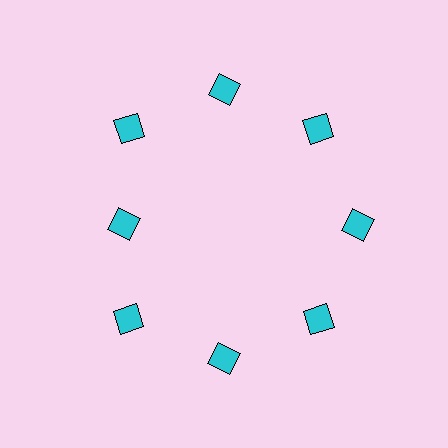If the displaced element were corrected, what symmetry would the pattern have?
It would have 8-fold rotational symmetry — the pattern would map onto itself every 45 degrees.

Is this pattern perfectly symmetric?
No. The 8 cyan squares are arranged in a ring, but one element near the 9 o'clock position is pulled inward toward the center, breaking the 8-fold rotational symmetry.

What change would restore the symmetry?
The symmetry would be restored by moving it outward, back onto the ring so that all 8 squares sit at equal angles and equal distance from the center.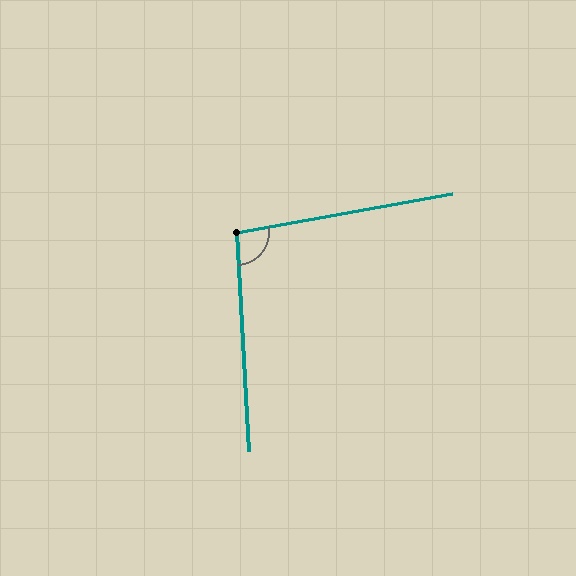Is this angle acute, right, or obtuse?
It is obtuse.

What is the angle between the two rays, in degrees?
Approximately 97 degrees.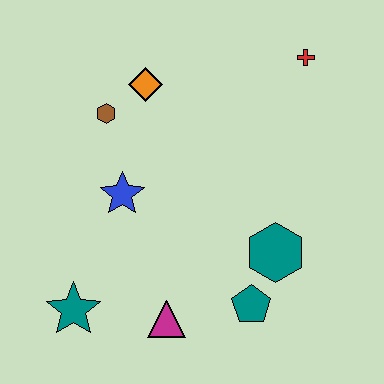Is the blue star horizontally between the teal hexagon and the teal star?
Yes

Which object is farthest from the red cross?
The teal star is farthest from the red cross.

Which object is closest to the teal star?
The magenta triangle is closest to the teal star.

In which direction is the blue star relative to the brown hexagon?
The blue star is below the brown hexagon.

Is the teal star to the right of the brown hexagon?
No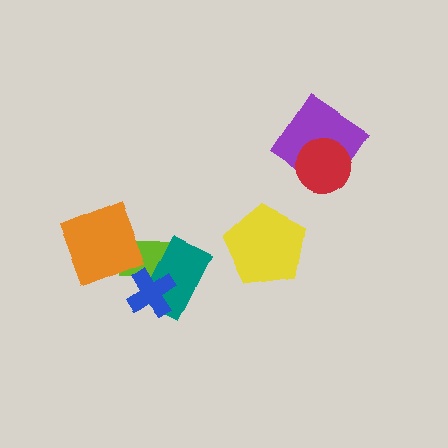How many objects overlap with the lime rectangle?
3 objects overlap with the lime rectangle.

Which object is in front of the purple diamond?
The red circle is in front of the purple diamond.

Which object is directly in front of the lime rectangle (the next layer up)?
The teal rectangle is directly in front of the lime rectangle.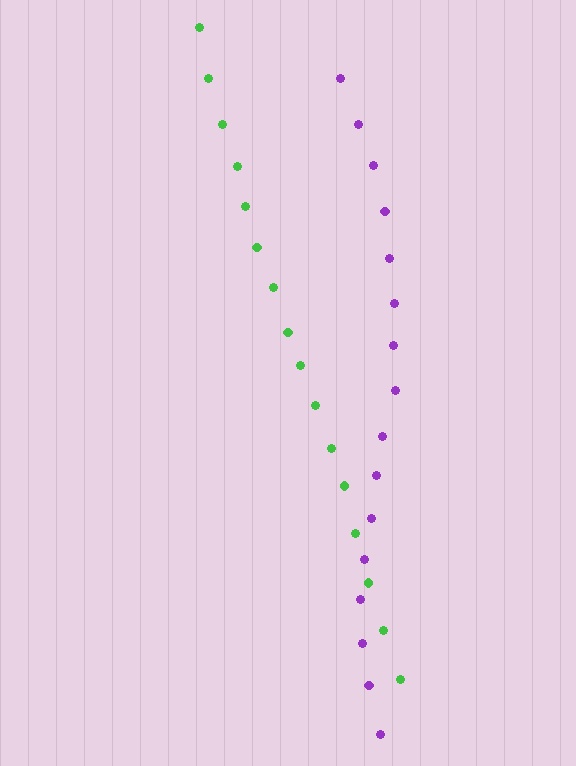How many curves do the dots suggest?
There are 2 distinct paths.